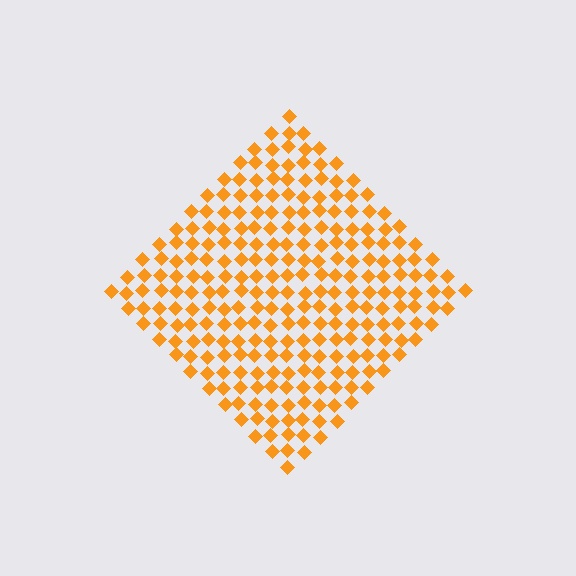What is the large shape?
The large shape is a diamond.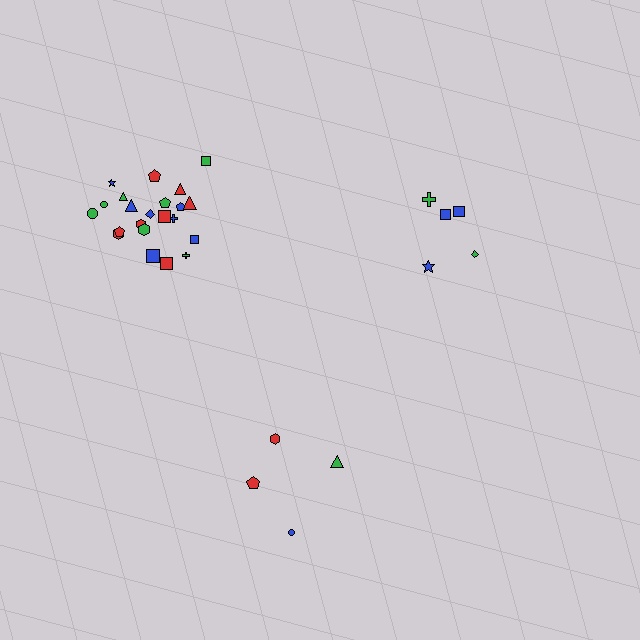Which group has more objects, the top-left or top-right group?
The top-left group.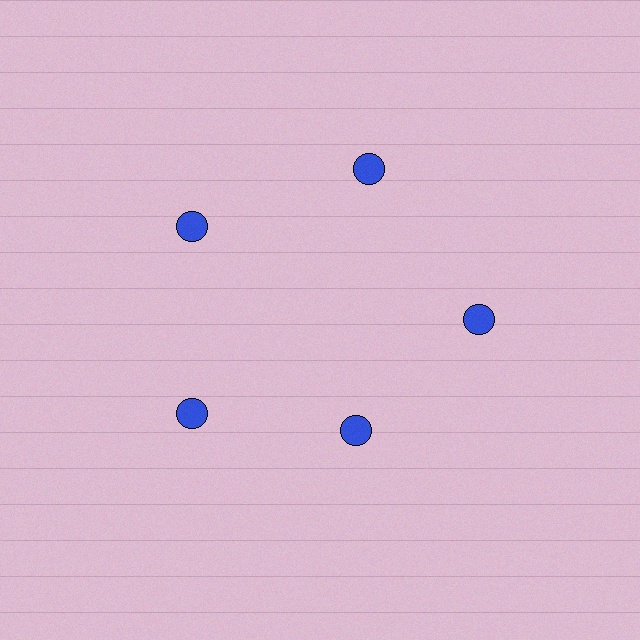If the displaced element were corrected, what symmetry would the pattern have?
It would have 5-fold rotational symmetry — the pattern would map onto itself every 72 degrees.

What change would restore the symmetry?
The symmetry would be restored by moving it outward, back onto the ring so that all 5 circles sit at equal angles and equal distance from the center.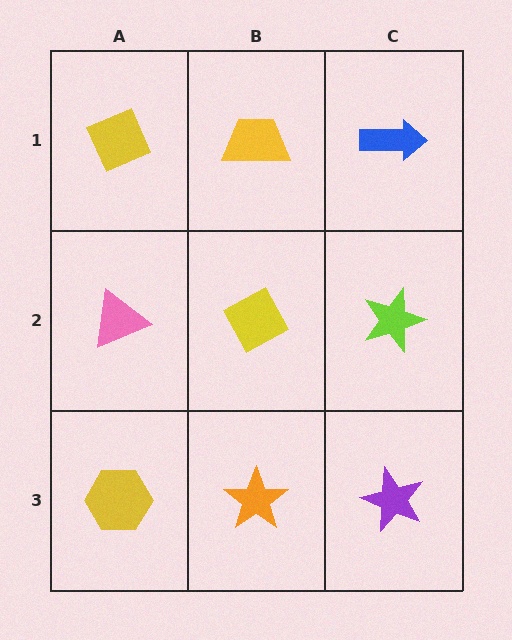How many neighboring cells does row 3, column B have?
3.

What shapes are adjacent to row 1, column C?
A lime star (row 2, column C), a yellow trapezoid (row 1, column B).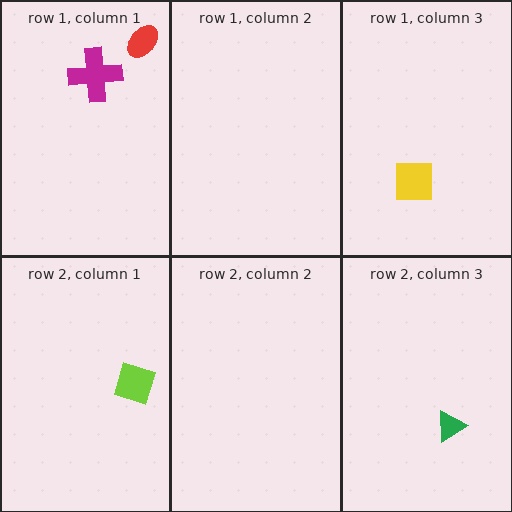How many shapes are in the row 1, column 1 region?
2.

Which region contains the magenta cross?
The row 1, column 1 region.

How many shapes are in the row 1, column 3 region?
1.